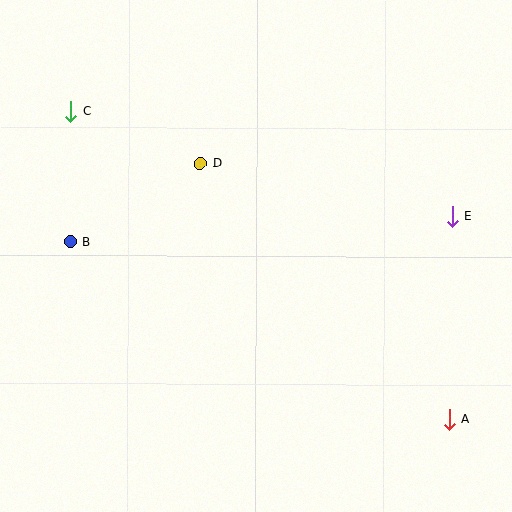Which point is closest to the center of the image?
Point D at (200, 163) is closest to the center.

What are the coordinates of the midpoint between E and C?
The midpoint between E and C is at (262, 164).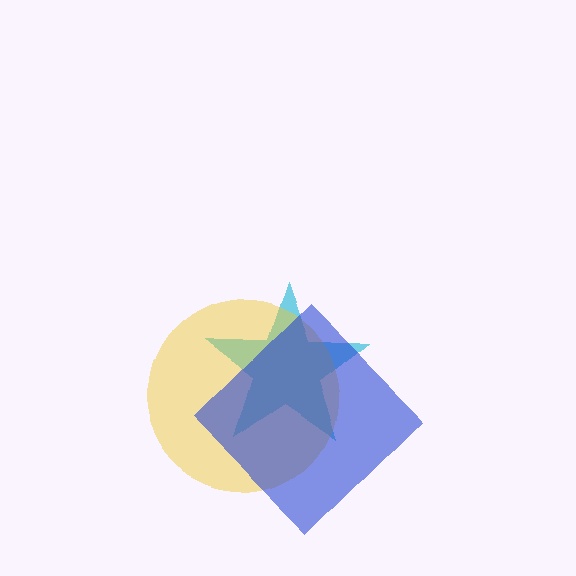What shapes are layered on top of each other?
The layered shapes are: a cyan star, a yellow circle, a blue diamond.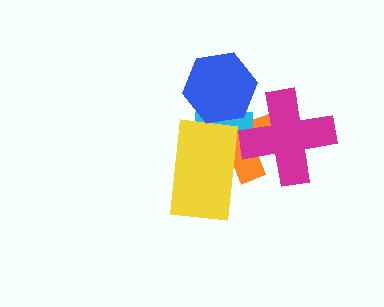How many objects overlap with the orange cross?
4 objects overlap with the orange cross.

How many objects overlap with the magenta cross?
2 objects overlap with the magenta cross.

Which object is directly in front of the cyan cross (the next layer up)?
The yellow rectangle is directly in front of the cyan cross.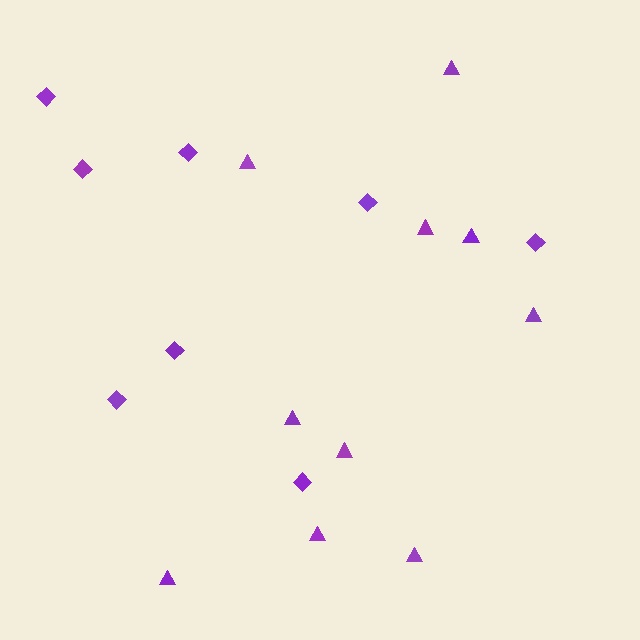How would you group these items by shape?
There are 2 groups: one group of diamonds (8) and one group of triangles (10).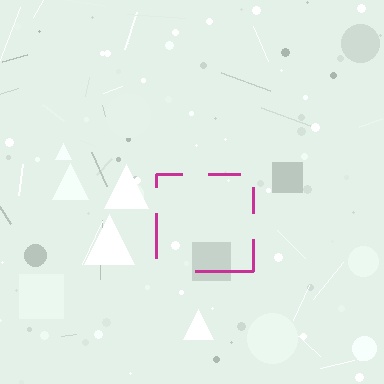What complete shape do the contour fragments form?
The contour fragments form a square.